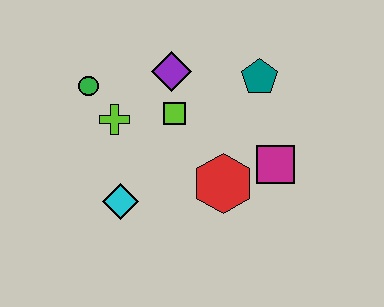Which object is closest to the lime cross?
The green circle is closest to the lime cross.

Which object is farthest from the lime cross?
The magenta square is farthest from the lime cross.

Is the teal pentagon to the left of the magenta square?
Yes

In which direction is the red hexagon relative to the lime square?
The red hexagon is below the lime square.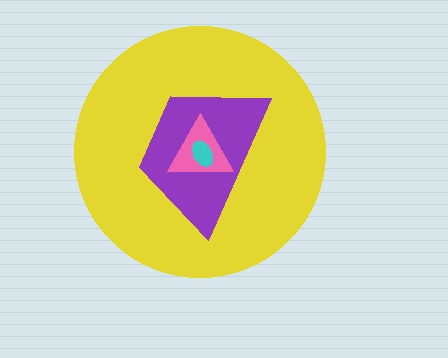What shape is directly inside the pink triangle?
The cyan ellipse.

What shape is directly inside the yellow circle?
The purple trapezoid.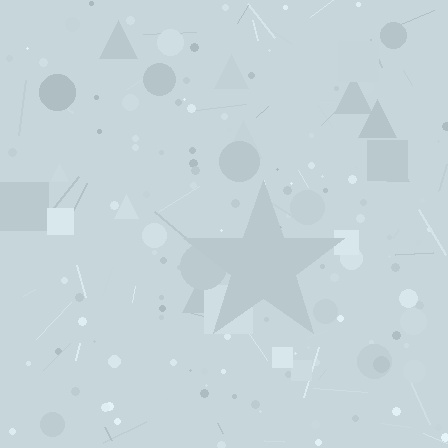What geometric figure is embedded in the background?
A star is embedded in the background.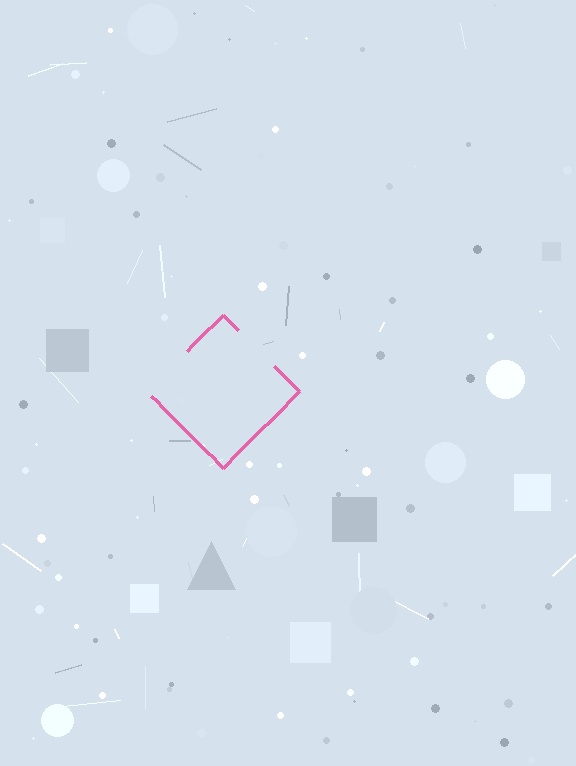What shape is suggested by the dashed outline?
The dashed outline suggests a diamond.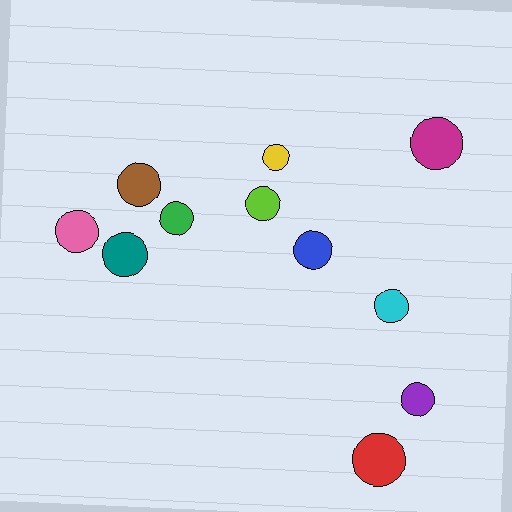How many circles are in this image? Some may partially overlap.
There are 11 circles.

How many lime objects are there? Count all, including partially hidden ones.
There is 1 lime object.